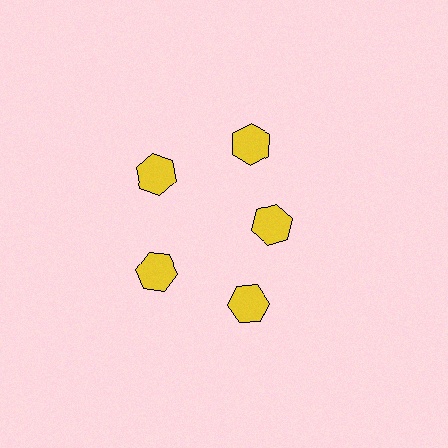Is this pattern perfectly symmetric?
No. The 5 yellow hexagons are arranged in a ring, but one element near the 3 o'clock position is pulled inward toward the center, breaking the 5-fold rotational symmetry.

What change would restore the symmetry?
The symmetry would be restored by moving it outward, back onto the ring so that all 5 hexagons sit at equal angles and equal distance from the center.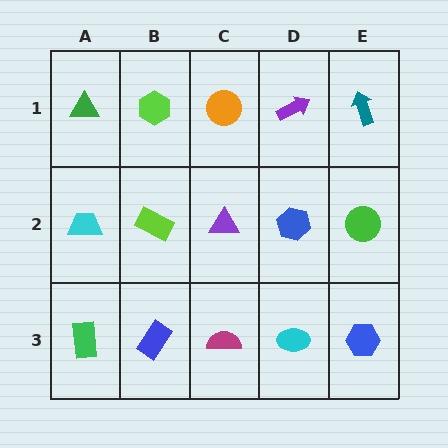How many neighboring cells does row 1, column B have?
3.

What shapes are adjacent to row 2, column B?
A lime hexagon (row 1, column B), a blue rectangle (row 3, column B), a cyan trapezoid (row 2, column A), a purple triangle (row 2, column C).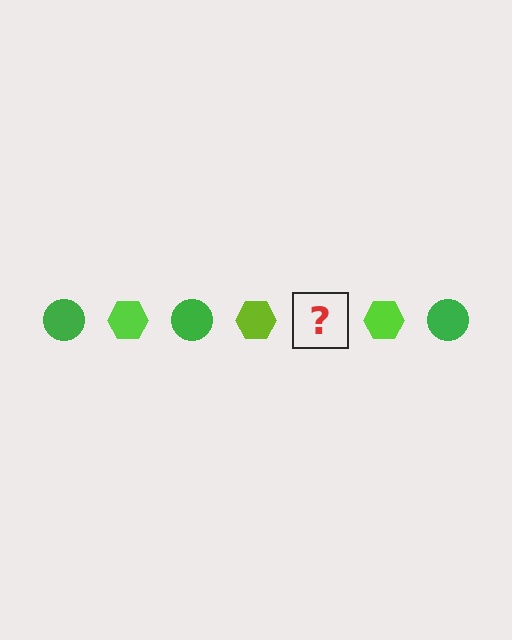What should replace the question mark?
The question mark should be replaced with a green circle.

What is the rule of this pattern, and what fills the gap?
The rule is that the pattern alternates between green circle and lime hexagon. The gap should be filled with a green circle.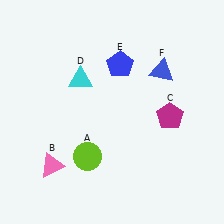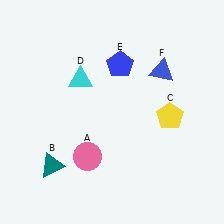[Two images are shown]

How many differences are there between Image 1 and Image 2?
There are 3 differences between the two images.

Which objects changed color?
A changed from lime to pink. B changed from pink to teal. C changed from magenta to yellow.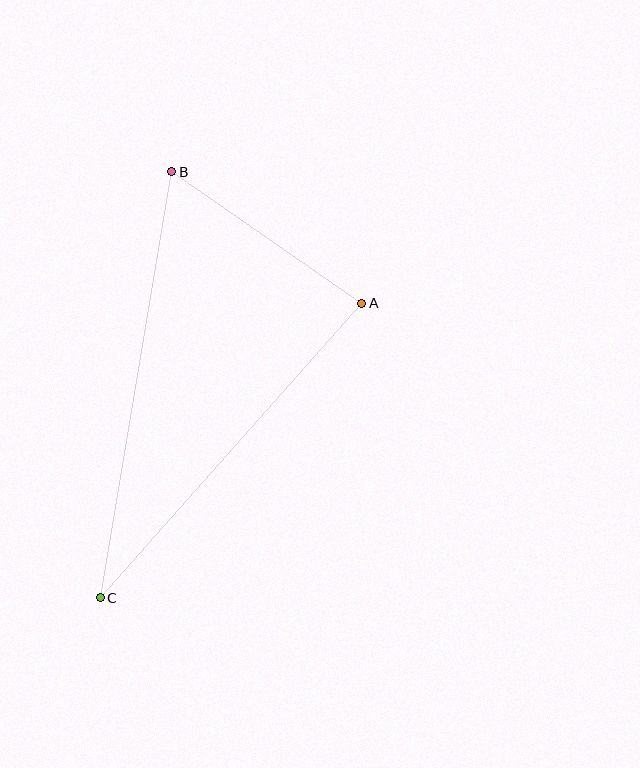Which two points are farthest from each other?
Points B and C are farthest from each other.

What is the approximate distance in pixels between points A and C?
The distance between A and C is approximately 394 pixels.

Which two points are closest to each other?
Points A and B are closest to each other.